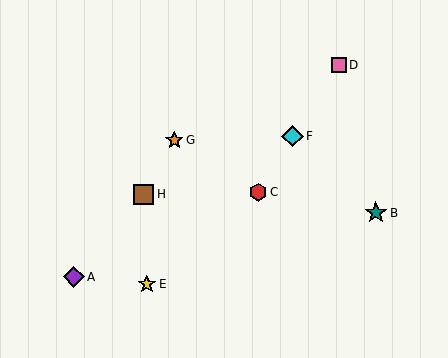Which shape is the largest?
The teal star (labeled B) is the largest.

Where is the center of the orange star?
The center of the orange star is at (174, 140).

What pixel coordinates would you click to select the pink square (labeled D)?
Click at (339, 65) to select the pink square D.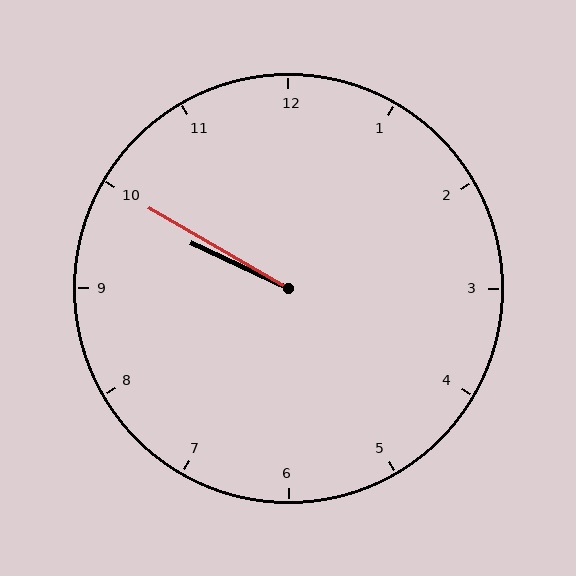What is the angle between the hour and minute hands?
Approximately 5 degrees.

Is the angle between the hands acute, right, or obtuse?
It is acute.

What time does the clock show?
9:50.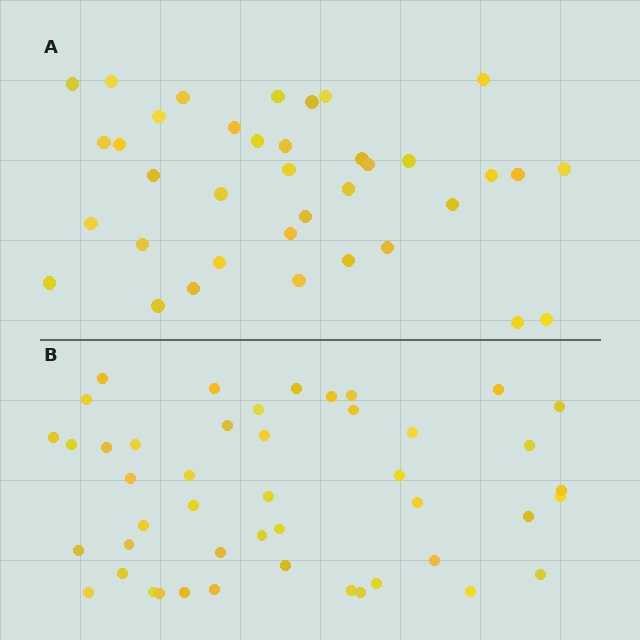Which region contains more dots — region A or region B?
Region B (the bottom region) has more dots.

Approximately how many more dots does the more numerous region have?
Region B has roughly 8 or so more dots than region A.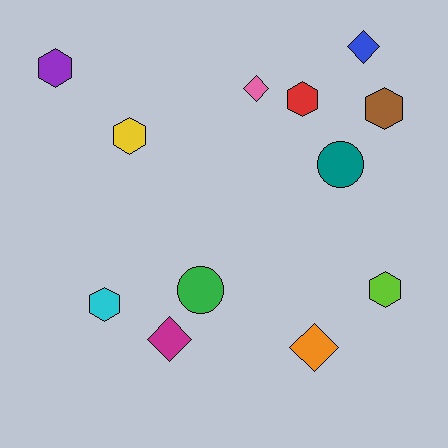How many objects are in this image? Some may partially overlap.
There are 12 objects.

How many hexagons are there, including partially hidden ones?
There are 6 hexagons.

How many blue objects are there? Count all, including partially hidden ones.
There is 1 blue object.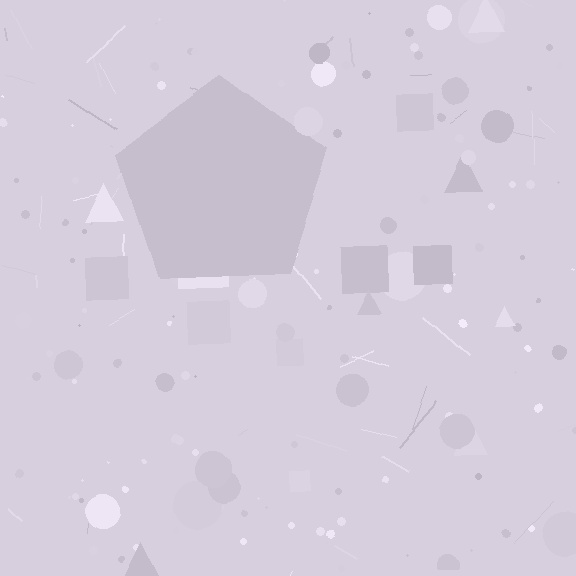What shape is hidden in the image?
A pentagon is hidden in the image.